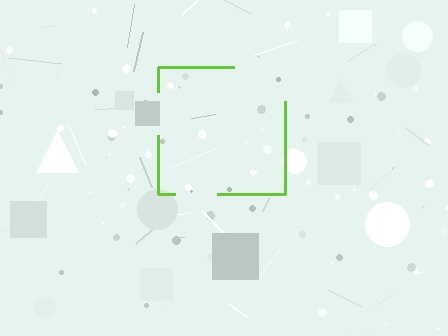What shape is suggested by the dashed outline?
The dashed outline suggests a square.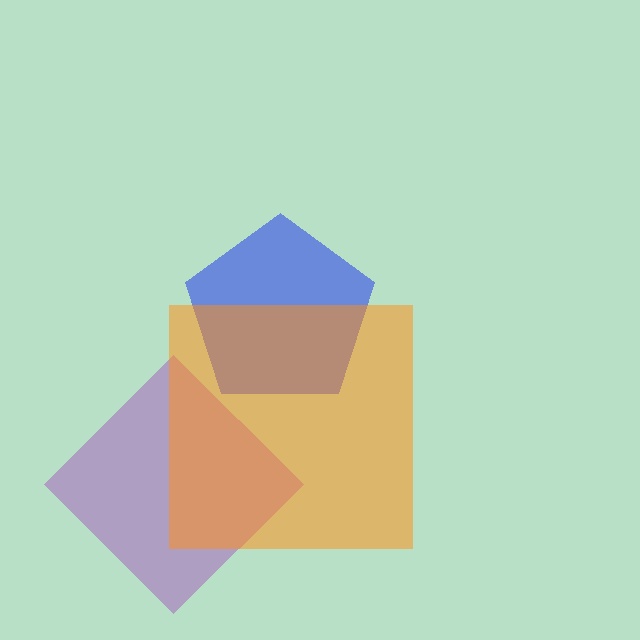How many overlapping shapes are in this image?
There are 3 overlapping shapes in the image.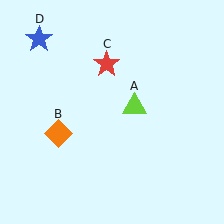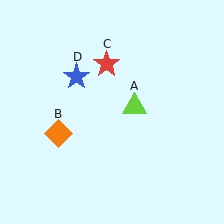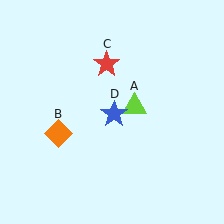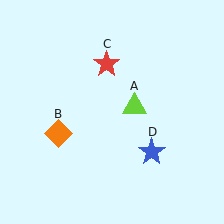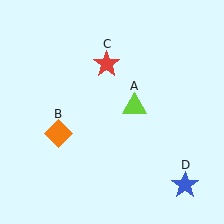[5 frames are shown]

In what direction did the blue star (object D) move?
The blue star (object D) moved down and to the right.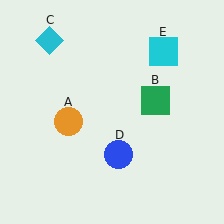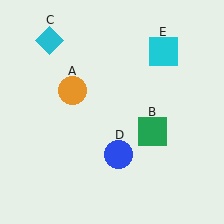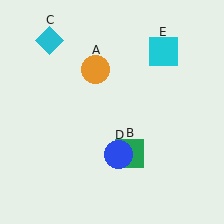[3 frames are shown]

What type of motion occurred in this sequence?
The orange circle (object A), green square (object B) rotated clockwise around the center of the scene.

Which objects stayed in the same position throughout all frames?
Cyan diamond (object C) and blue circle (object D) and cyan square (object E) remained stationary.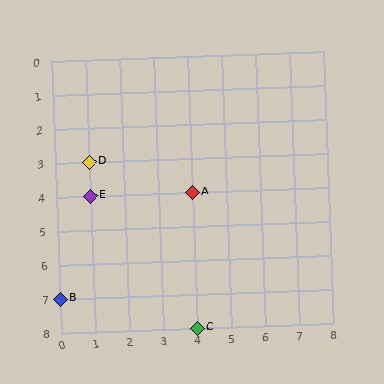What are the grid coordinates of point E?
Point E is at grid coordinates (1, 4).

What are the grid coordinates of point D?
Point D is at grid coordinates (1, 3).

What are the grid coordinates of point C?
Point C is at grid coordinates (4, 8).